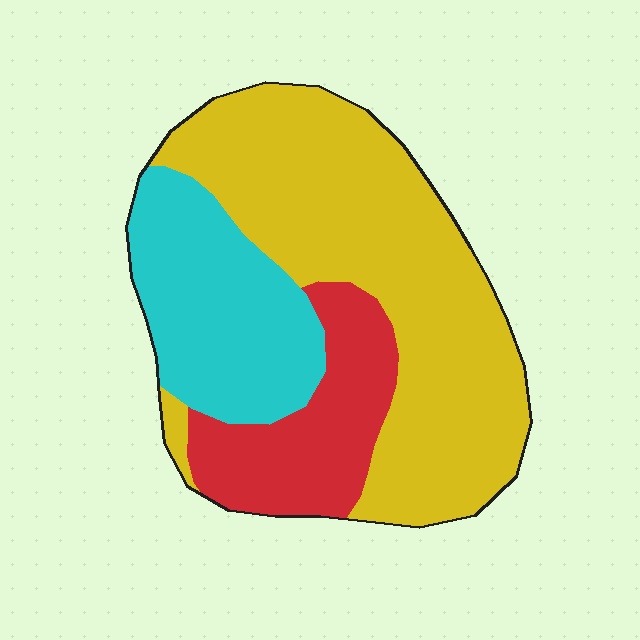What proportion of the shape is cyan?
Cyan covers 25% of the shape.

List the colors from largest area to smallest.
From largest to smallest: yellow, cyan, red.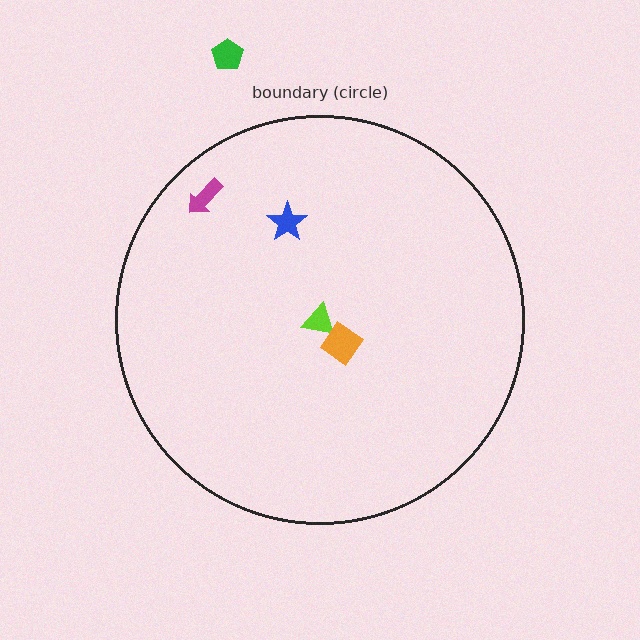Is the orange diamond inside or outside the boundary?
Inside.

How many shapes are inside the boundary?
4 inside, 1 outside.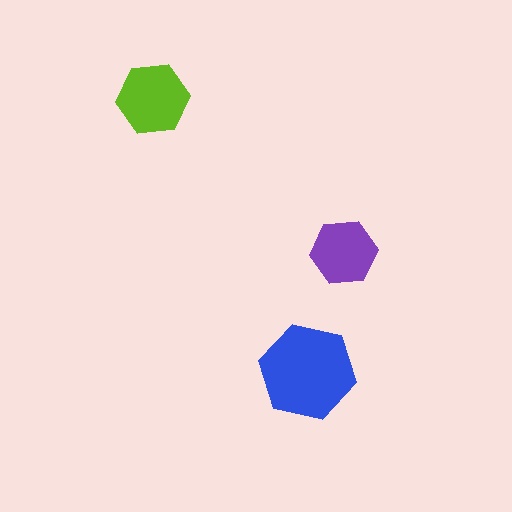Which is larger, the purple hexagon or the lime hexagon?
The lime one.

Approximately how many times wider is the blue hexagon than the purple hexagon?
About 1.5 times wider.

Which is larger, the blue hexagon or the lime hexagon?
The blue one.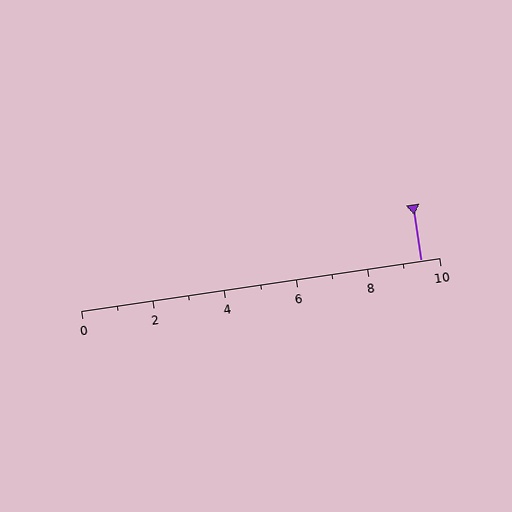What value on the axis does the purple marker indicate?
The marker indicates approximately 9.5.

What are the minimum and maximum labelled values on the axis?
The axis runs from 0 to 10.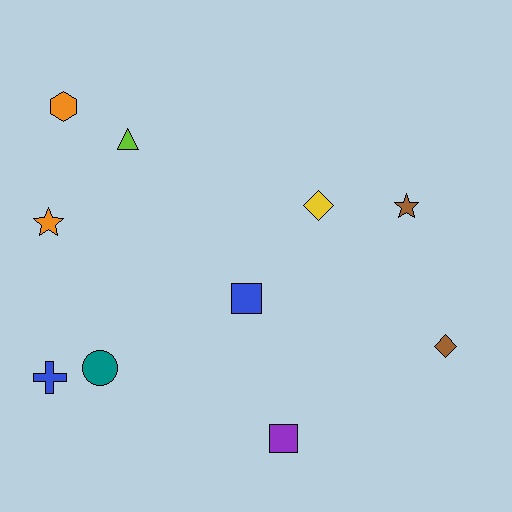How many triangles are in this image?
There is 1 triangle.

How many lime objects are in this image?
There is 1 lime object.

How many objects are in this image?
There are 10 objects.